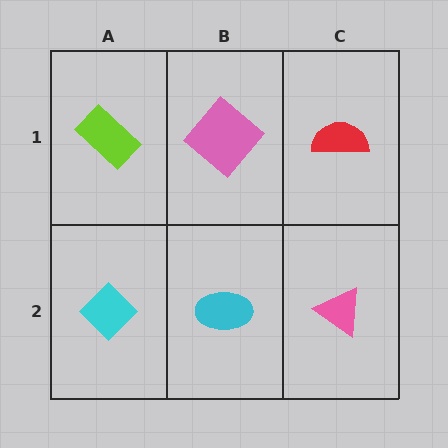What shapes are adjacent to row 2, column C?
A red semicircle (row 1, column C), a cyan ellipse (row 2, column B).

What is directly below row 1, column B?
A cyan ellipse.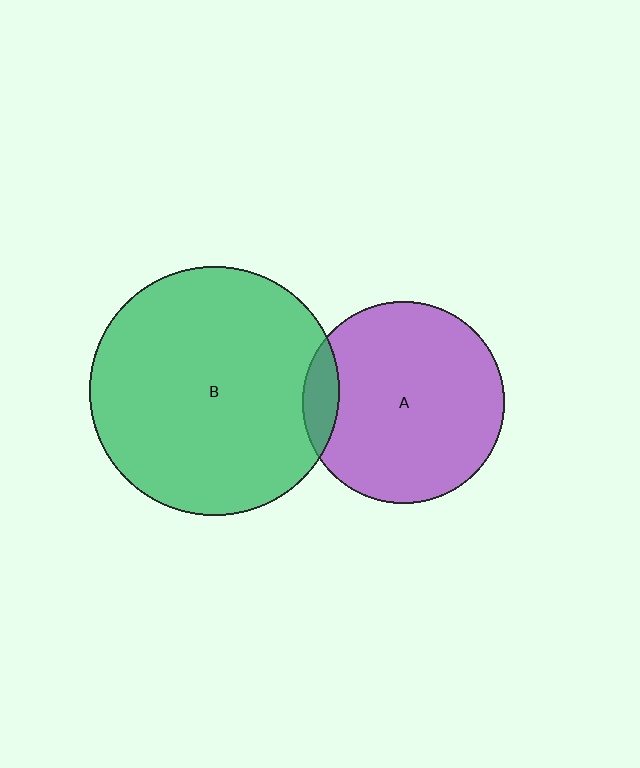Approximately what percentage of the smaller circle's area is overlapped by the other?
Approximately 10%.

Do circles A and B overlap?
Yes.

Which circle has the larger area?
Circle B (green).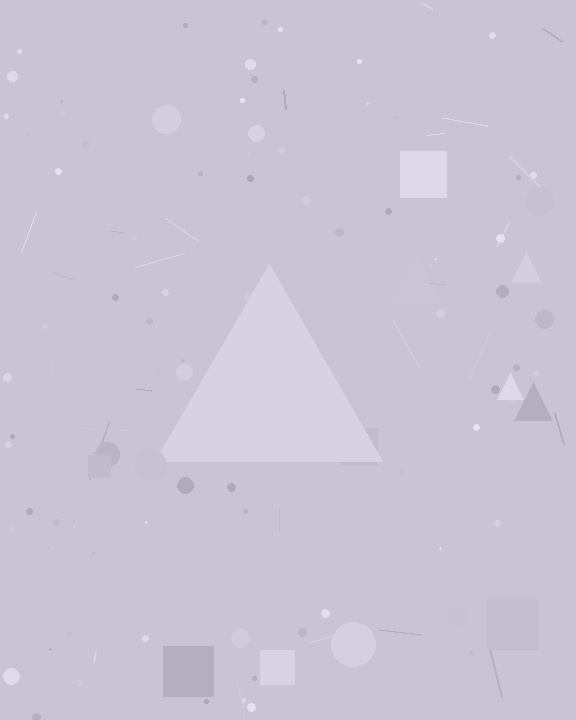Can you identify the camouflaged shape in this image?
The camouflaged shape is a triangle.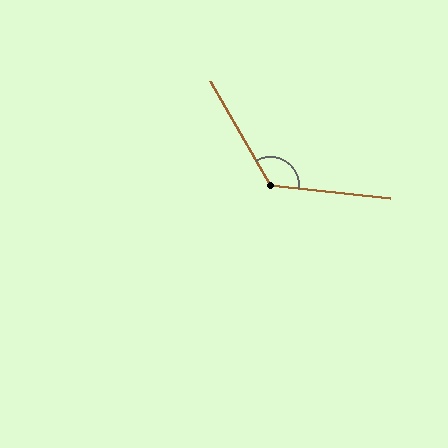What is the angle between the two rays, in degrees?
Approximately 126 degrees.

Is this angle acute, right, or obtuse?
It is obtuse.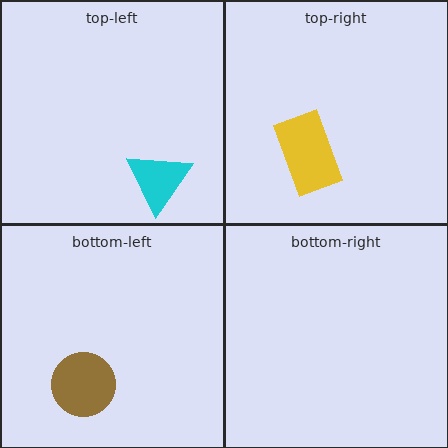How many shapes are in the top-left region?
1.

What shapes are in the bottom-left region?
The brown circle.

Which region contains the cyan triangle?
The top-left region.